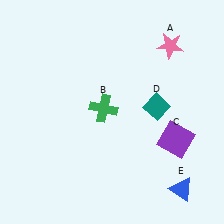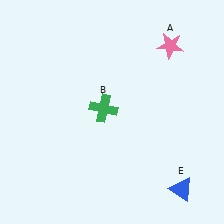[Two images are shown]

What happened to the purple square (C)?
The purple square (C) was removed in Image 2. It was in the bottom-right area of Image 1.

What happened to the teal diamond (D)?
The teal diamond (D) was removed in Image 2. It was in the top-right area of Image 1.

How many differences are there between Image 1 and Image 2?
There are 2 differences between the two images.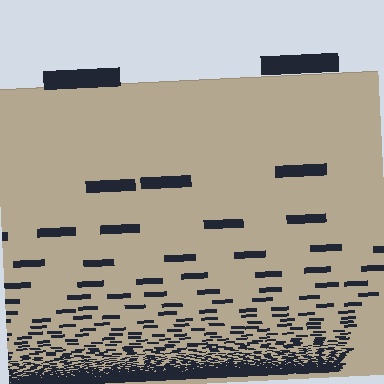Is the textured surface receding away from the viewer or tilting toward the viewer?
The surface appears to tilt toward the viewer. Texture elements get larger and sparser toward the top.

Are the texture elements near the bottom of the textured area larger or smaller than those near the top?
Smaller. The gradient is inverted — elements near the bottom are smaller and denser.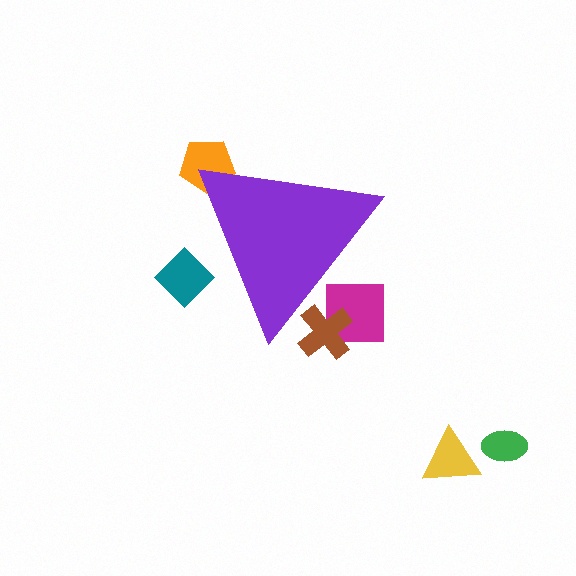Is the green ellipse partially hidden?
No, the green ellipse is fully visible.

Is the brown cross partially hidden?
Yes, the brown cross is partially hidden behind the purple triangle.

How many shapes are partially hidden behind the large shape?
4 shapes are partially hidden.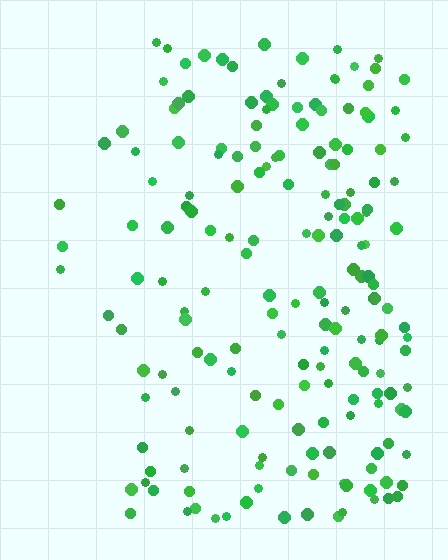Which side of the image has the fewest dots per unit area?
The left.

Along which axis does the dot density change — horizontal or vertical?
Horizontal.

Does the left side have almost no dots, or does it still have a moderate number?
Still a moderate number, just noticeably fewer than the right.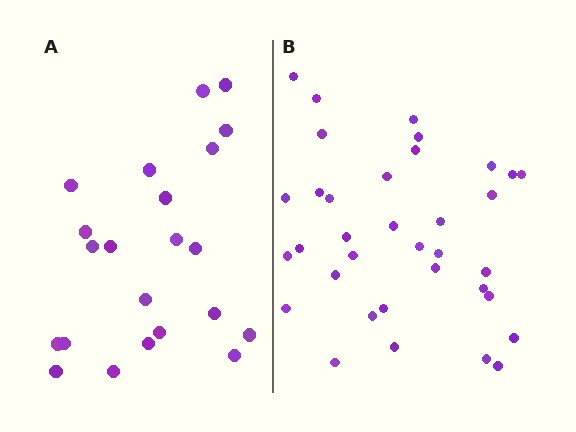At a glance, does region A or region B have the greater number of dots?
Region B (the right region) has more dots.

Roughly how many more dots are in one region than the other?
Region B has approximately 15 more dots than region A.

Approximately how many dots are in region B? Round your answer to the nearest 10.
About 40 dots. (The exact count is 35, which rounds to 40.)